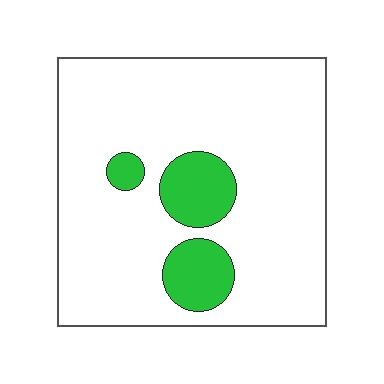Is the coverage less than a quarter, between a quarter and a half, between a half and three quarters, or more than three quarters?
Less than a quarter.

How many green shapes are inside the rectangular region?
3.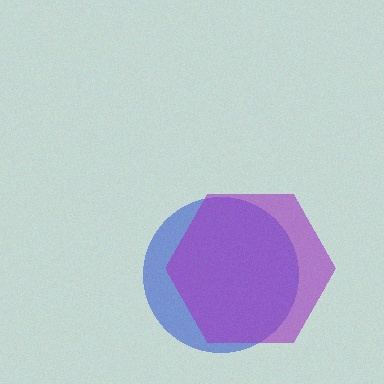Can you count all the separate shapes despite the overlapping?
Yes, there are 2 separate shapes.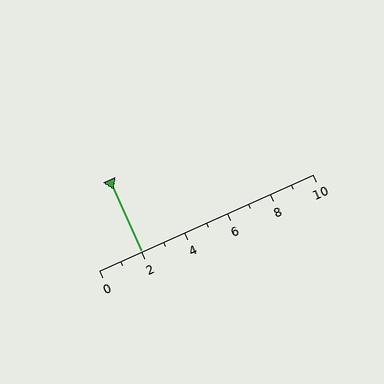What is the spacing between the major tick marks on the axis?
The major ticks are spaced 2 apart.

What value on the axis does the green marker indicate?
The marker indicates approximately 2.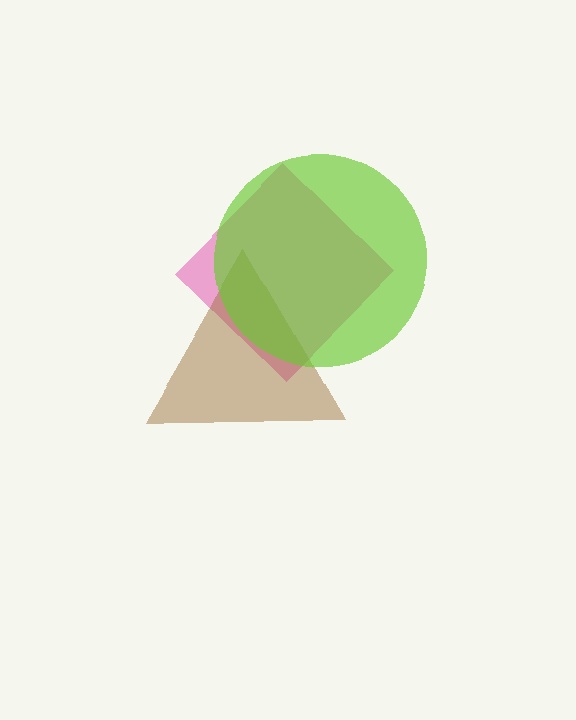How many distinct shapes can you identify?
There are 3 distinct shapes: a pink diamond, a brown triangle, a lime circle.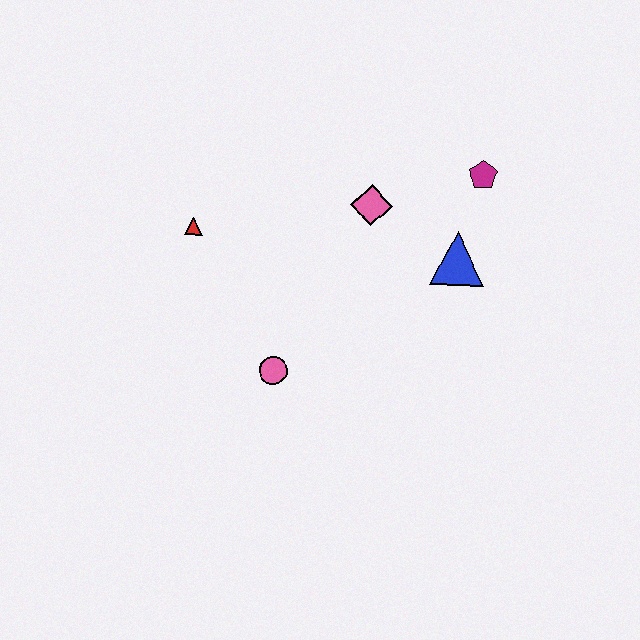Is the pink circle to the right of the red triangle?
Yes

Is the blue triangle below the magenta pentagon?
Yes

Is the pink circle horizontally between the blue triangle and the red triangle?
Yes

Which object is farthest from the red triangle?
The magenta pentagon is farthest from the red triangle.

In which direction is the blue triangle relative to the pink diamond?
The blue triangle is to the right of the pink diamond.